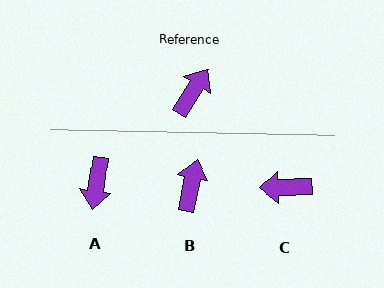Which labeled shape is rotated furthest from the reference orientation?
A, about 156 degrees away.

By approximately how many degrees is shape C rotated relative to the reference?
Approximately 124 degrees counter-clockwise.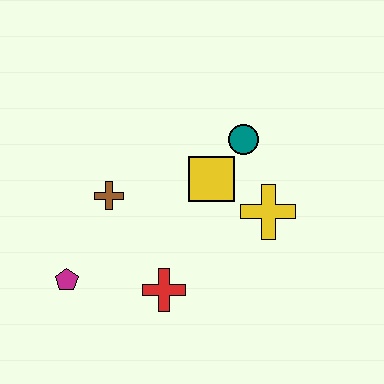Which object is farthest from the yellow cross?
The magenta pentagon is farthest from the yellow cross.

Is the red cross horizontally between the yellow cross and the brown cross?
Yes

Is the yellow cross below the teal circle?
Yes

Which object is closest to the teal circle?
The yellow square is closest to the teal circle.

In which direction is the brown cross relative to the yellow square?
The brown cross is to the left of the yellow square.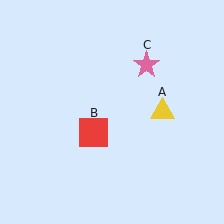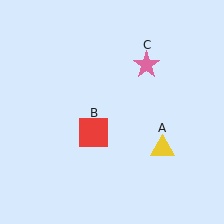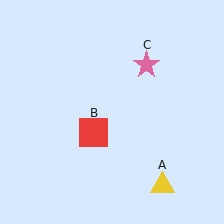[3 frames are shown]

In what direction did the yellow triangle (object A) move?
The yellow triangle (object A) moved down.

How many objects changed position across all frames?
1 object changed position: yellow triangle (object A).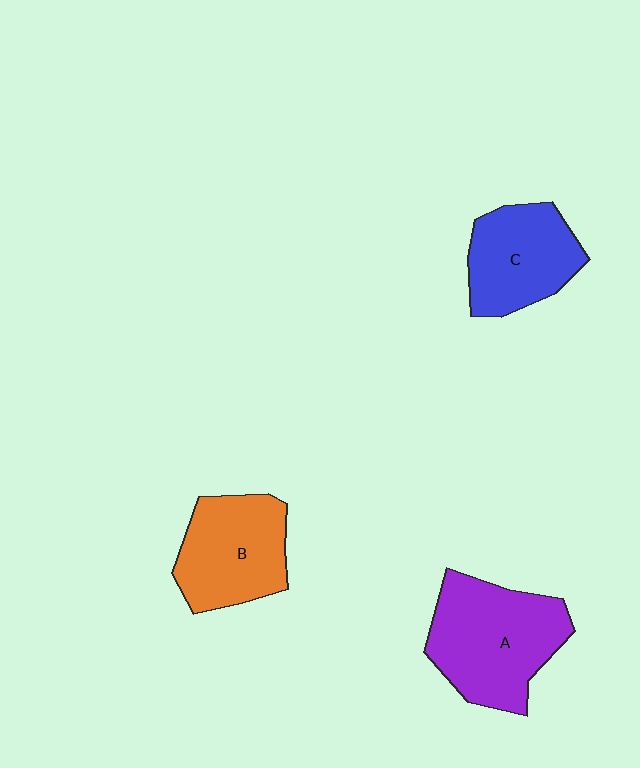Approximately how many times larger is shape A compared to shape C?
Approximately 1.4 times.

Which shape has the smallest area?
Shape C (blue).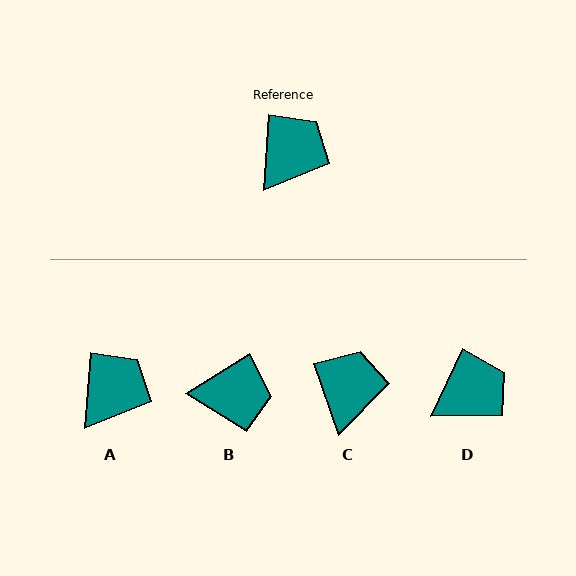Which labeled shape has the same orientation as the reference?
A.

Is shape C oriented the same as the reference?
No, it is off by about 23 degrees.